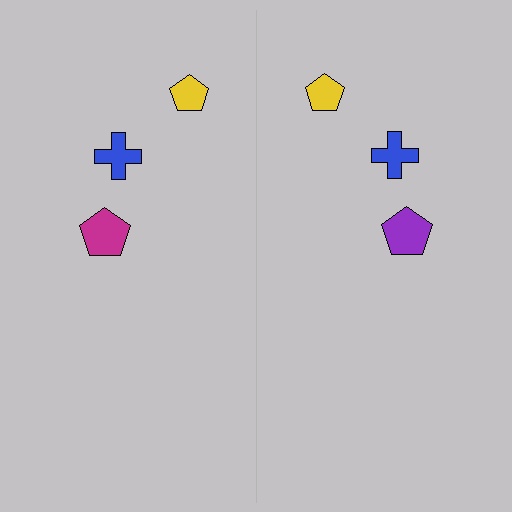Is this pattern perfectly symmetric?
No, the pattern is not perfectly symmetric. The purple pentagon on the right side breaks the symmetry — its mirror counterpart is magenta.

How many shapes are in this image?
There are 6 shapes in this image.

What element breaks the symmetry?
The purple pentagon on the right side breaks the symmetry — its mirror counterpart is magenta.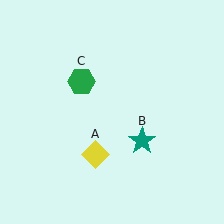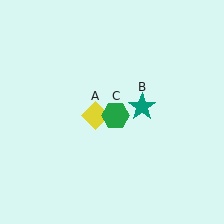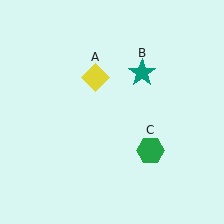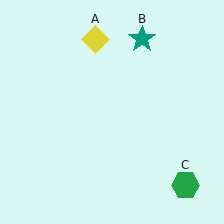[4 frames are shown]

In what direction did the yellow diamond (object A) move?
The yellow diamond (object A) moved up.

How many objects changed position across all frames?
3 objects changed position: yellow diamond (object A), teal star (object B), green hexagon (object C).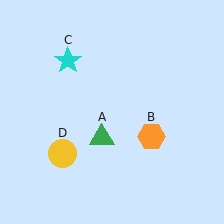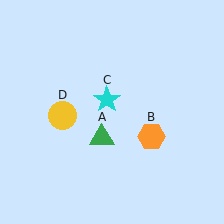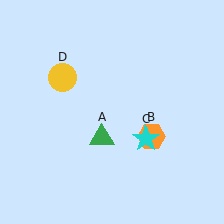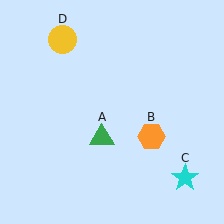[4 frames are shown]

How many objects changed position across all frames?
2 objects changed position: cyan star (object C), yellow circle (object D).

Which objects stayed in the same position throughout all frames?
Green triangle (object A) and orange hexagon (object B) remained stationary.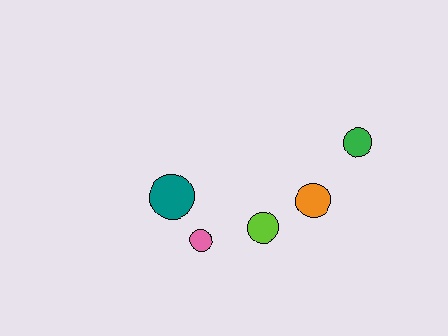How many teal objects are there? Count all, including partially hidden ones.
There is 1 teal object.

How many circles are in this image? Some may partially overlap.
There are 5 circles.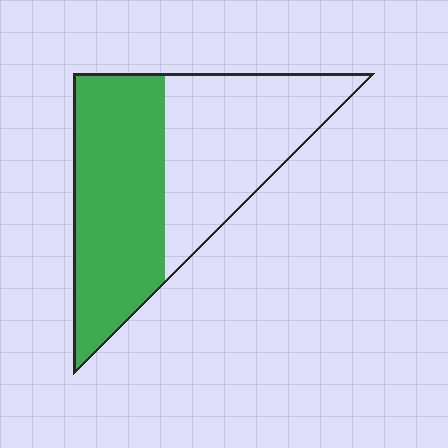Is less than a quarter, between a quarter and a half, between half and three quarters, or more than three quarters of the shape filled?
Between half and three quarters.